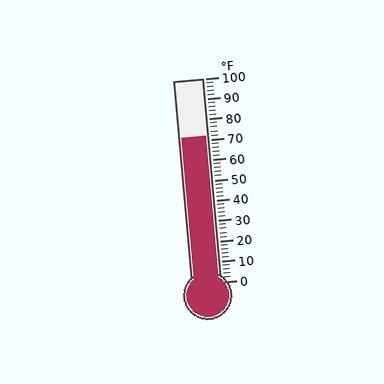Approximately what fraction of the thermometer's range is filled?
The thermometer is filled to approximately 70% of its range.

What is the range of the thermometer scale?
The thermometer scale ranges from 0°F to 100°F.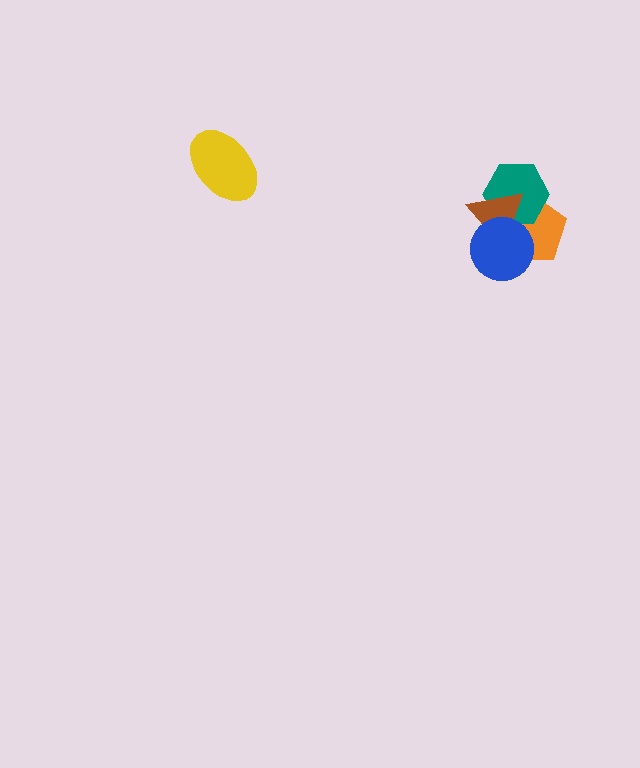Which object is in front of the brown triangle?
The blue circle is in front of the brown triangle.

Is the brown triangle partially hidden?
Yes, it is partially covered by another shape.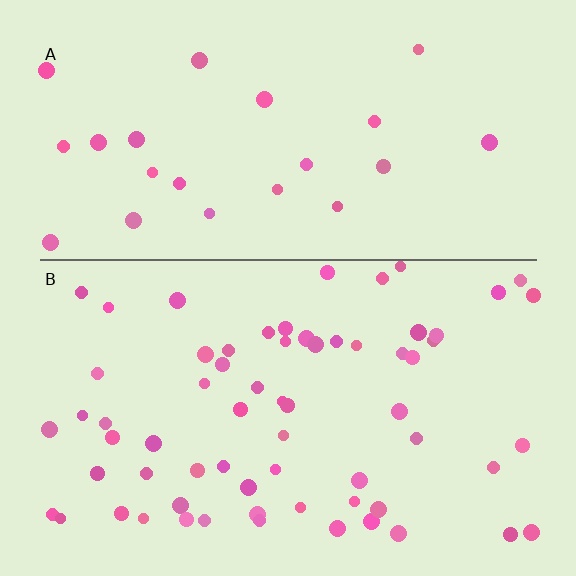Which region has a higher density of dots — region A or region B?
B (the bottom).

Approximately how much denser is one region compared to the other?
Approximately 2.8× — region B over region A.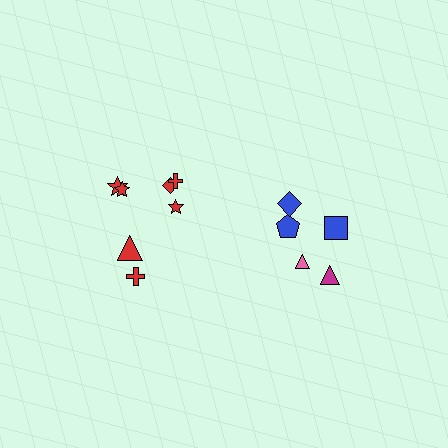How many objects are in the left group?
There are 7 objects.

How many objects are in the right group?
There are 5 objects.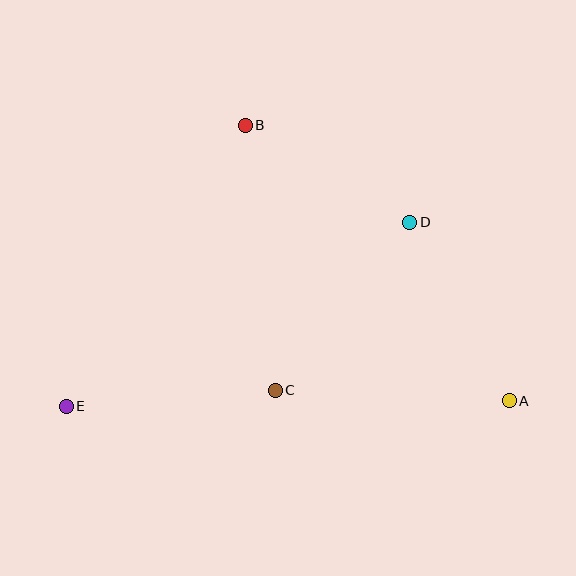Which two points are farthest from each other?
Points A and E are farthest from each other.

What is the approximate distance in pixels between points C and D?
The distance between C and D is approximately 215 pixels.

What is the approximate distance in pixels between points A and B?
The distance between A and B is approximately 381 pixels.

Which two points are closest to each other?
Points B and D are closest to each other.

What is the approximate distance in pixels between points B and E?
The distance between B and E is approximately 333 pixels.